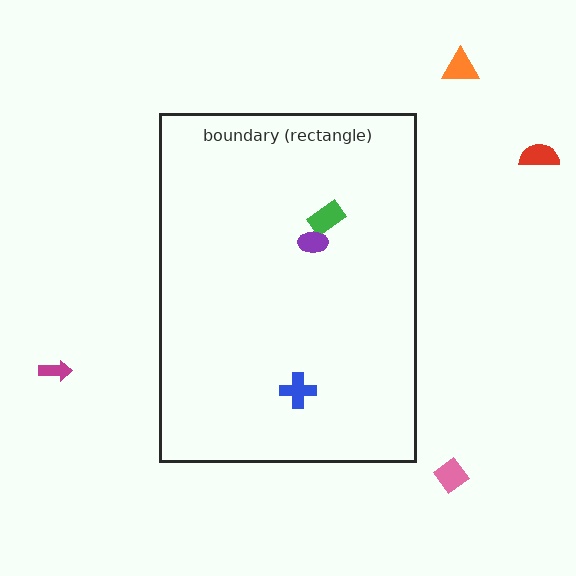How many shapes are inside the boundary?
3 inside, 4 outside.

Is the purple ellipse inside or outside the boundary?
Inside.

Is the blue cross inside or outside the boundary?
Inside.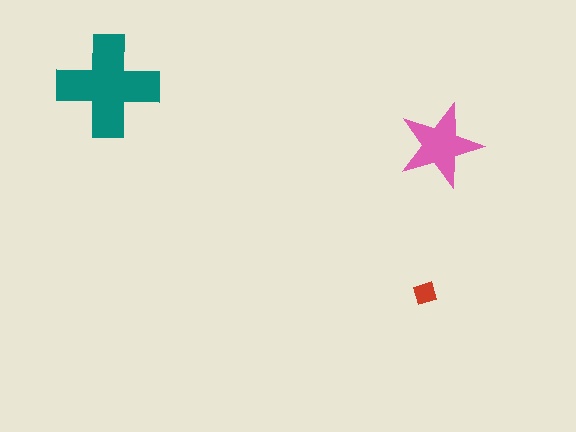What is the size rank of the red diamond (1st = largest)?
3rd.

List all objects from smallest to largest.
The red diamond, the pink star, the teal cross.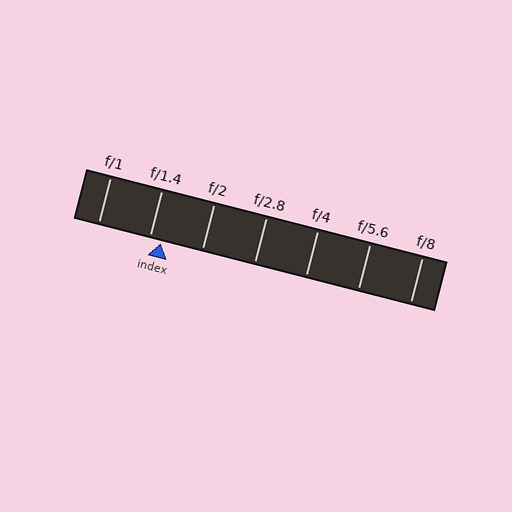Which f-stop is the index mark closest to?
The index mark is closest to f/1.4.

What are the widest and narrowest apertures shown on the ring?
The widest aperture shown is f/1 and the narrowest is f/8.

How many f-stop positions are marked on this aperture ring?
There are 7 f-stop positions marked.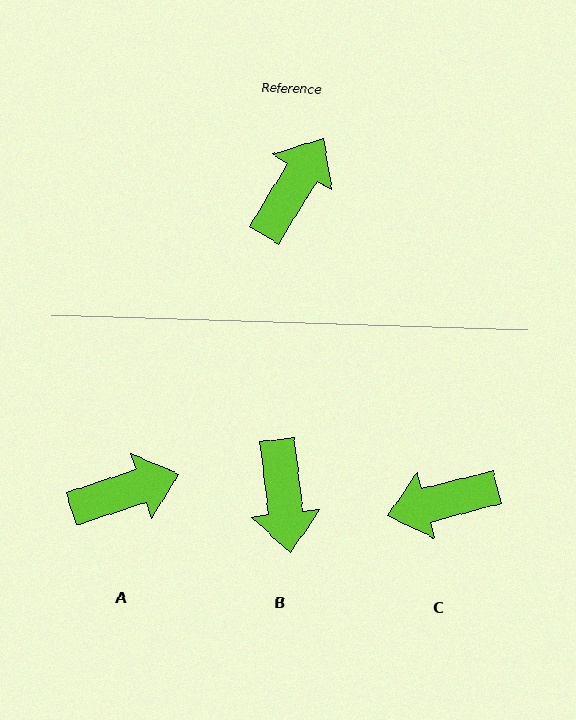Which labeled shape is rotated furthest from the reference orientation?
B, about 142 degrees away.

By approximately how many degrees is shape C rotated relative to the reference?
Approximately 136 degrees counter-clockwise.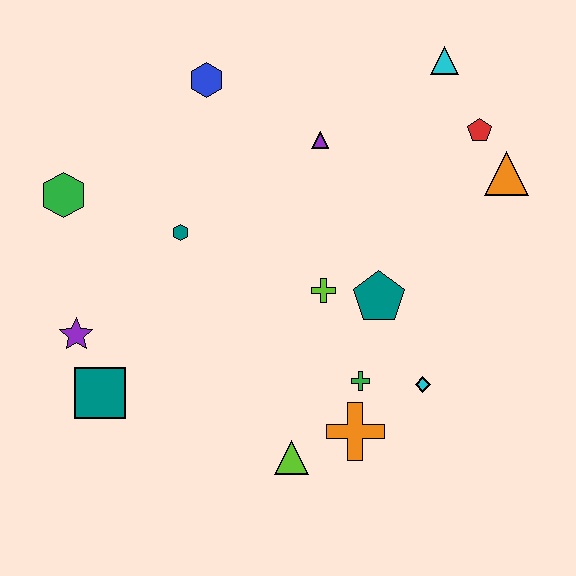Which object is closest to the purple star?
The teal square is closest to the purple star.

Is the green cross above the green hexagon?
No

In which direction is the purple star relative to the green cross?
The purple star is to the left of the green cross.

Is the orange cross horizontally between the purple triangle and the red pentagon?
Yes